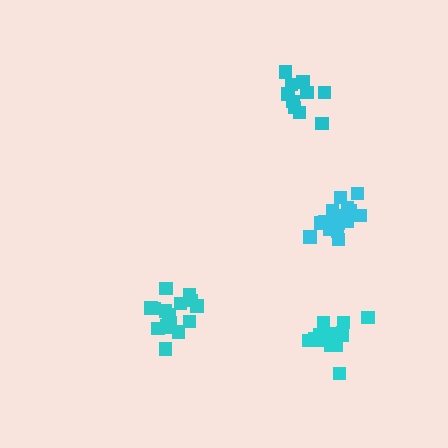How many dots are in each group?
Group 1: 10 dots, Group 2: 16 dots, Group 3: 16 dots, Group 4: 16 dots (58 total).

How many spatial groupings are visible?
There are 4 spatial groupings.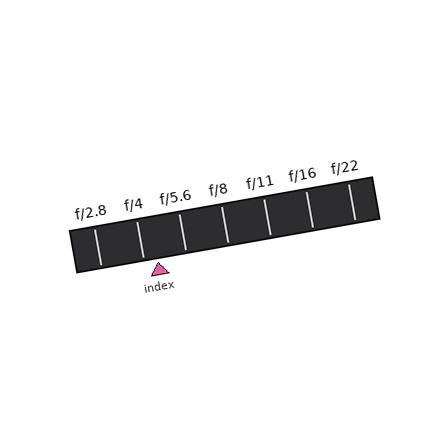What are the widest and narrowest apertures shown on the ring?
The widest aperture shown is f/2.8 and the narrowest is f/22.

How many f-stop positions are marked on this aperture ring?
There are 7 f-stop positions marked.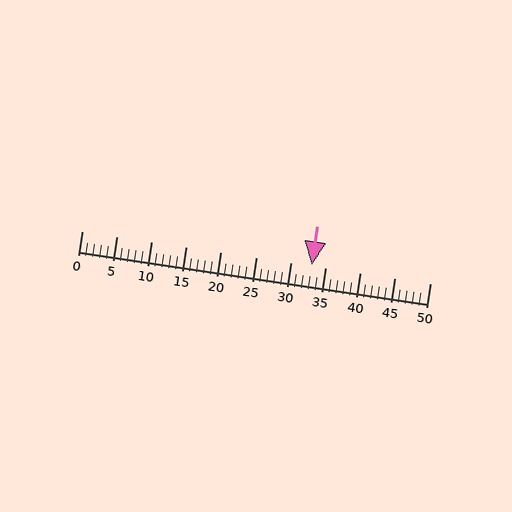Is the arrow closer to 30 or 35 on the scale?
The arrow is closer to 35.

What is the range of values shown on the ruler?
The ruler shows values from 0 to 50.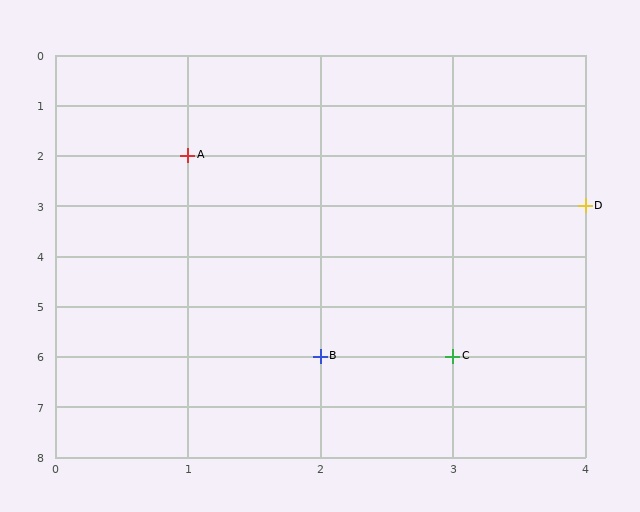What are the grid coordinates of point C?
Point C is at grid coordinates (3, 6).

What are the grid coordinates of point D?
Point D is at grid coordinates (4, 3).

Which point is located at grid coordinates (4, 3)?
Point D is at (4, 3).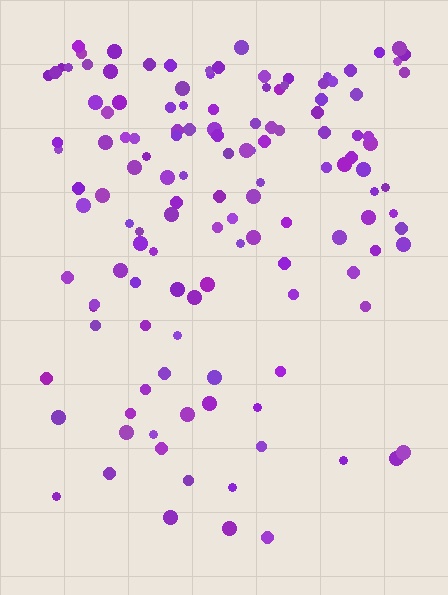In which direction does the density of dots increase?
From bottom to top, with the top side densest.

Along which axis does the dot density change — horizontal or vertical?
Vertical.